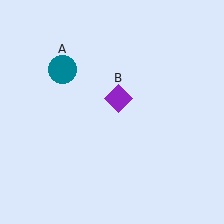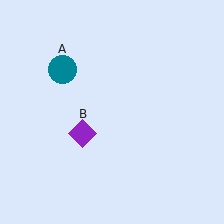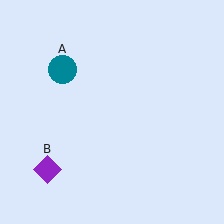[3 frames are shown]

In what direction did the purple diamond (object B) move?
The purple diamond (object B) moved down and to the left.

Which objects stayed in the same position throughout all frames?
Teal circle (object A) remained stationary.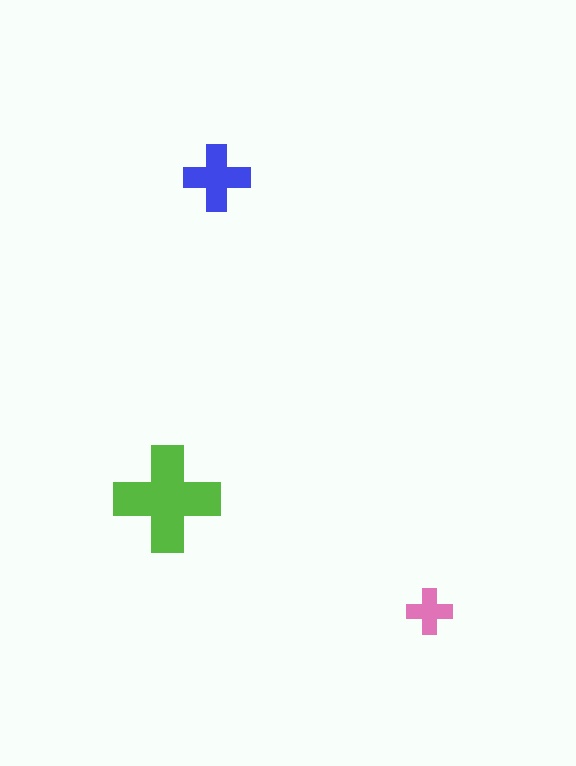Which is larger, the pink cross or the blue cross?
The blue one.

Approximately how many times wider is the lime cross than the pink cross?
About 2.5 times wider.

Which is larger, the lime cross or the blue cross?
The lime one.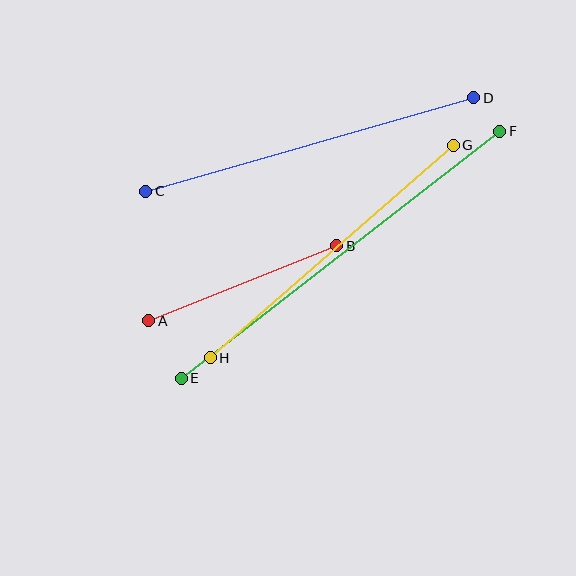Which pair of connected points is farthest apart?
Points E and F are farthest apart.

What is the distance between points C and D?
The distance is approximately 341 pixels.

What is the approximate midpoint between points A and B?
The midpoint is at approximately (243, 283) pixels.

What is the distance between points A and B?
The distance is approximately 202 pixels.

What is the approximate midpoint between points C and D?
The midpoint is at approximately (310, 145) pixels.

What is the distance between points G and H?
The distance is approximately 323 pixels.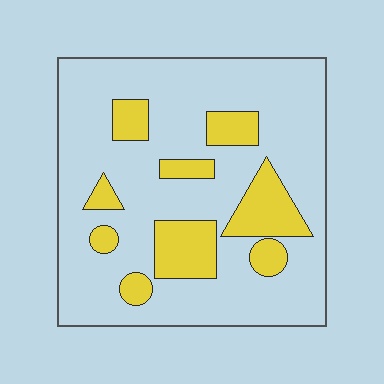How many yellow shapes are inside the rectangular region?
9.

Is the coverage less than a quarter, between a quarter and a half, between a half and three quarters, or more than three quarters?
Less than a quarter.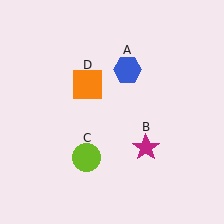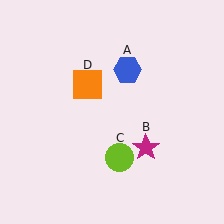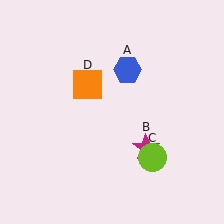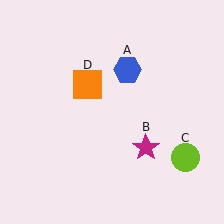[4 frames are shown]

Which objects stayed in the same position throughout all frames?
Blue hexagon (object A) and magenta star (object B) and orange square (object D) remained stationary.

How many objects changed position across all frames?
1 object changed position: lime circle (object C).